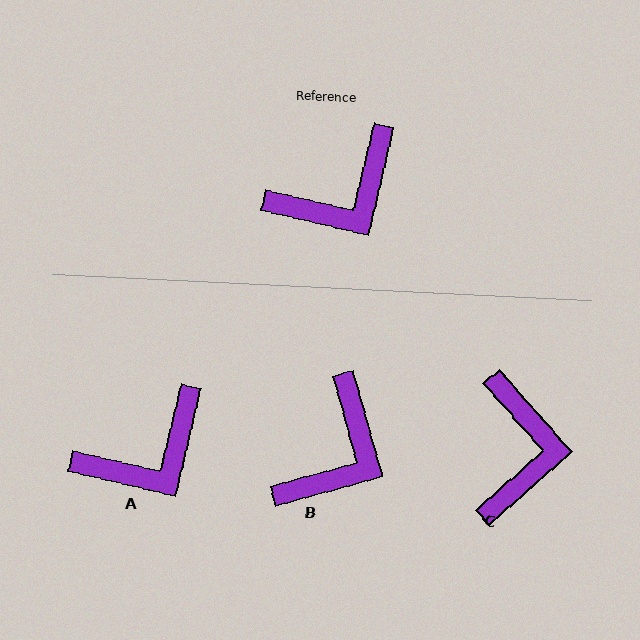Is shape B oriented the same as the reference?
No, it is off by about 29 degrees.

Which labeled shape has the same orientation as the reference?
A.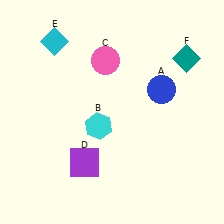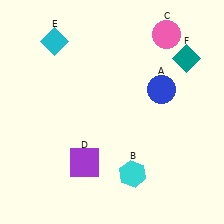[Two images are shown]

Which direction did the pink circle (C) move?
The pink circle (C) moved right.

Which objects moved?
The objects that moved are: the cyan hexagon (B), the pink circle (C).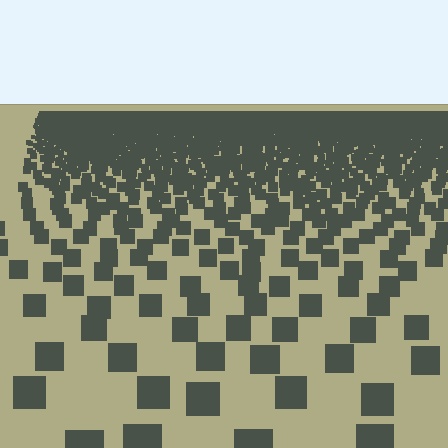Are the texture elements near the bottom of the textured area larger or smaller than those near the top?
Larger. Near the bottom, elements are closer to the viewer and appear at a bigger on-screen size.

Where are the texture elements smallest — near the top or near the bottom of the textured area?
Near the top.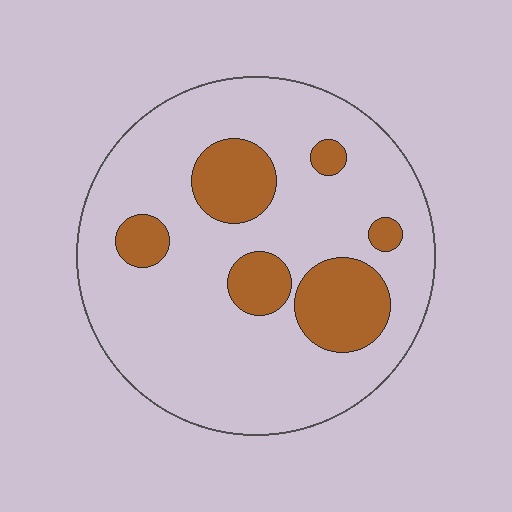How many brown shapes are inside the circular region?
6.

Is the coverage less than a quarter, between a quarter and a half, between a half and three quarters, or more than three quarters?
Less than a quarter.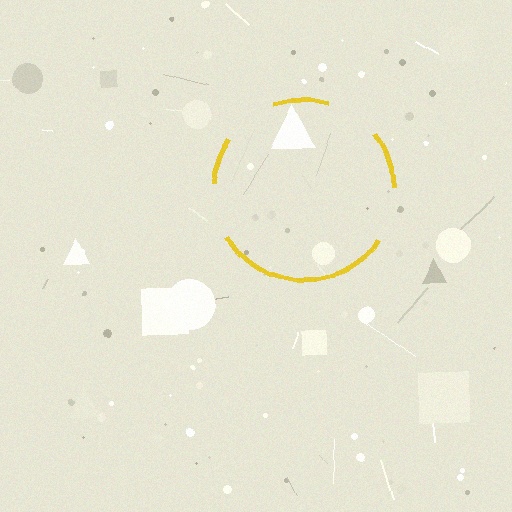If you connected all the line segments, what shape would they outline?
They would outline a circle.